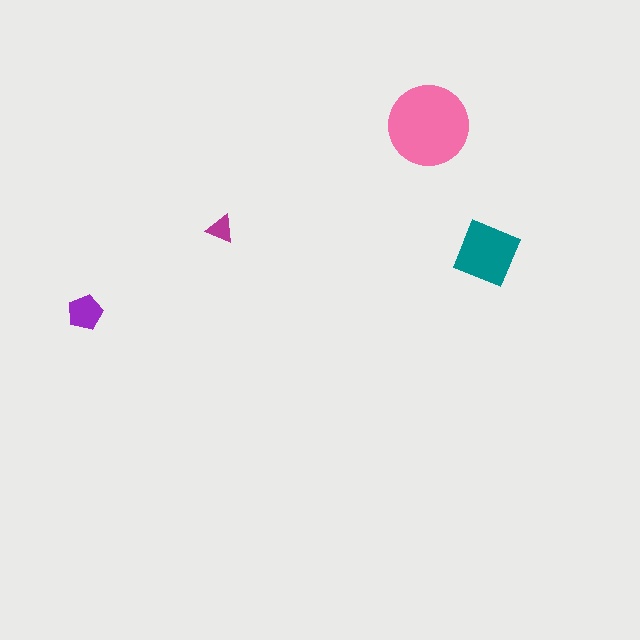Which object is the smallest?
The magenta triangle.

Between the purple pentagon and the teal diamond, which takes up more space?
The teal diamond.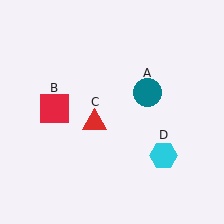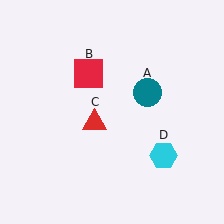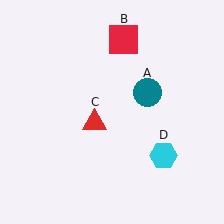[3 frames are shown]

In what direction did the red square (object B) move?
The red square (object B) moved up and to the right.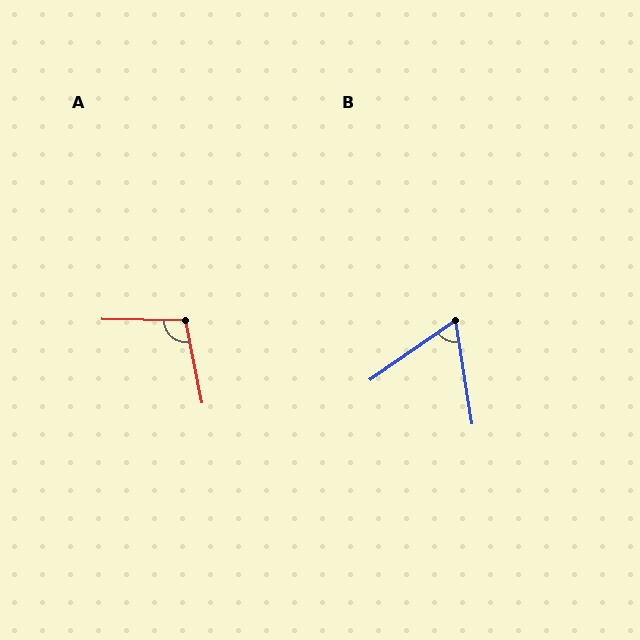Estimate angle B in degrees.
Approximately 64 degrees.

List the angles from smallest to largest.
B (64°), A (102°).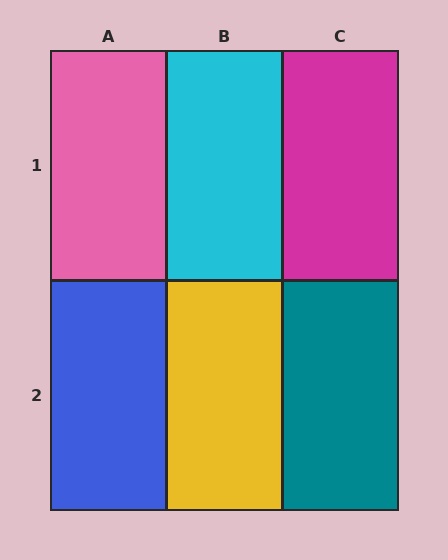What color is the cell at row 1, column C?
Magenta.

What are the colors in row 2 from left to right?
Blue, yellow, teal.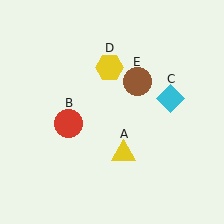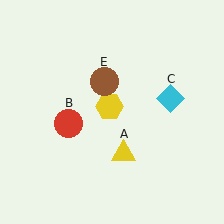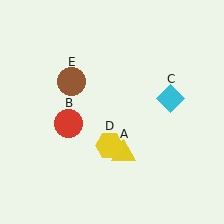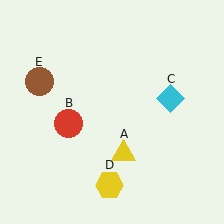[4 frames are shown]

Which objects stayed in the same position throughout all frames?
Yellow triangle (object A) and red circle (object B) and cyan diamond (object C) remained stationary.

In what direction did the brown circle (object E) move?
The brown circle (object E) moved left.